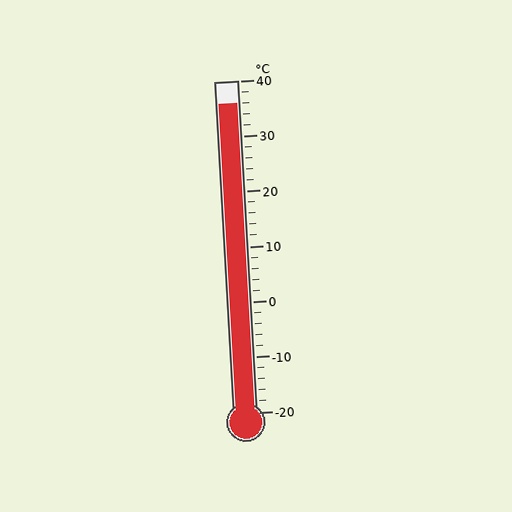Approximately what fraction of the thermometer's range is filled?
The thermometer is filled to approximately 95% of its range.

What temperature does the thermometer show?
The thermometer shows approximately 36°C.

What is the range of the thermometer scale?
The thermometer scale ranges from -20°C to 40°C.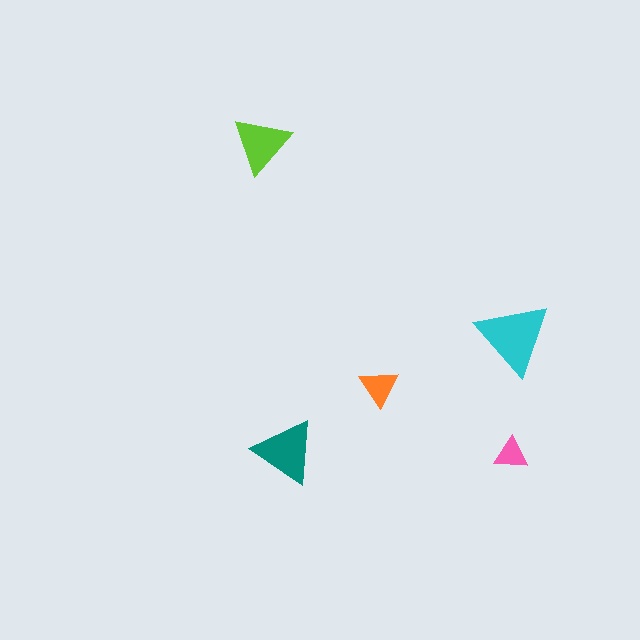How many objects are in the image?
There are 5 objects in the image.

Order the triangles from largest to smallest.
the cyan one, the teal one, the lime one, the orange one, the pink one.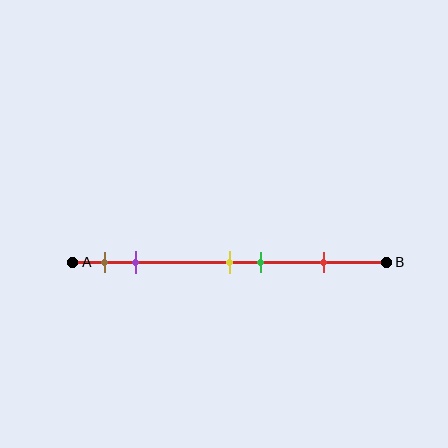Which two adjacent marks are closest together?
The yellow and green marks are the closest adjacent pair.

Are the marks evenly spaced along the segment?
No, the marks are not evenly spaced.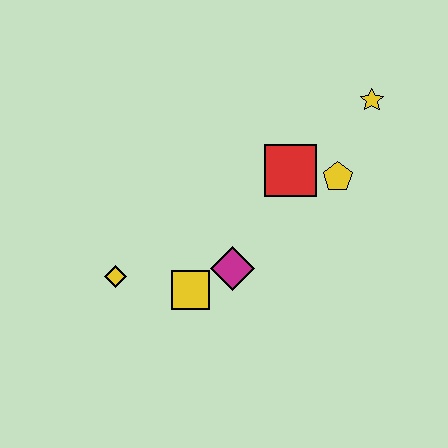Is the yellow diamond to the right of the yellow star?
No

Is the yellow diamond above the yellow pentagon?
No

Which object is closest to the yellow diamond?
The yellow square is closest to the yellow diamond.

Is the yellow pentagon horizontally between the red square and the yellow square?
No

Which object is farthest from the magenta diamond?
The yellow star is farthest from the magenta diamond.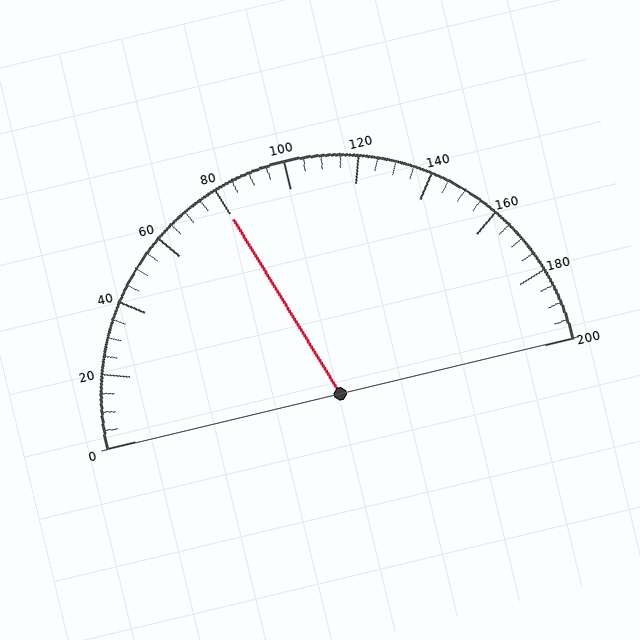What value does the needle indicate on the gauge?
The needle indicates approximately 80.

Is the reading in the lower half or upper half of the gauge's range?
The reading is in the lower half of the range (0 to 200).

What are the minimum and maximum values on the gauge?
The gauge ranges from 0 to 200.